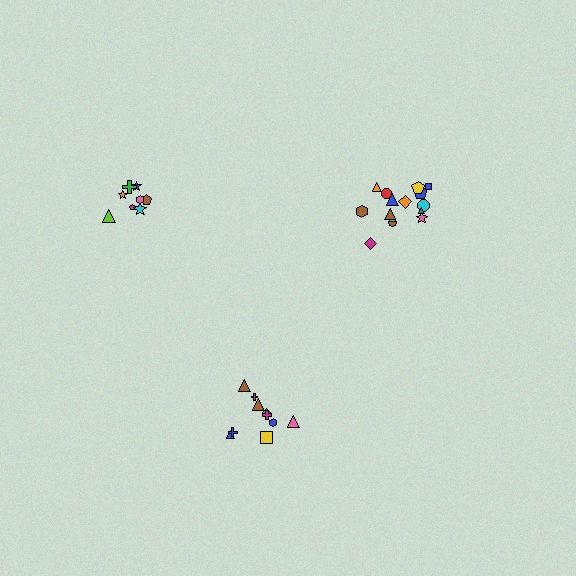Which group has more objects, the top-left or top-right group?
The top-right group.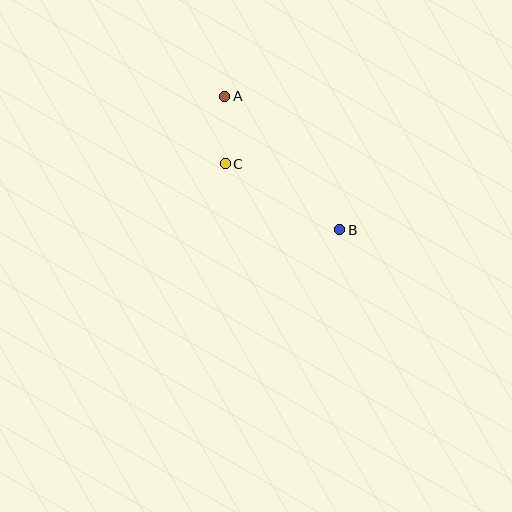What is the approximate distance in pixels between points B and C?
The distance between B and C is approximately 132 pixels.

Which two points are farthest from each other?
Points A and B are farthest from each other.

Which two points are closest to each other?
Points A and C are closest to each other.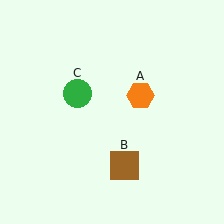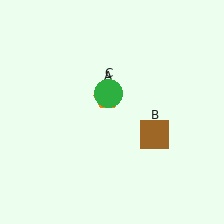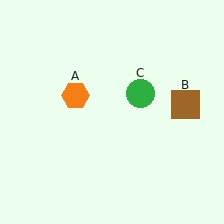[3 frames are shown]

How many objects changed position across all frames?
3 objects changed position: orange hexagon (object A), brown square (object B), green circle (object C).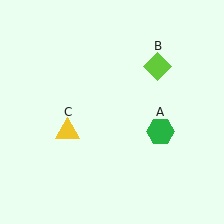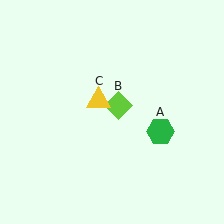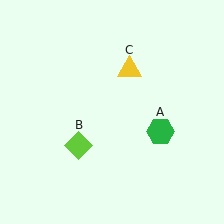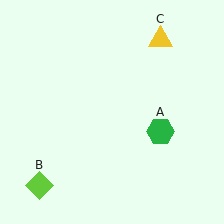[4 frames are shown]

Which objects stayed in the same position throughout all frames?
Green hexagon (object A) remained stationary.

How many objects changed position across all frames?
2 objects changed position: lime diamond (object B), yellow triangle (object C).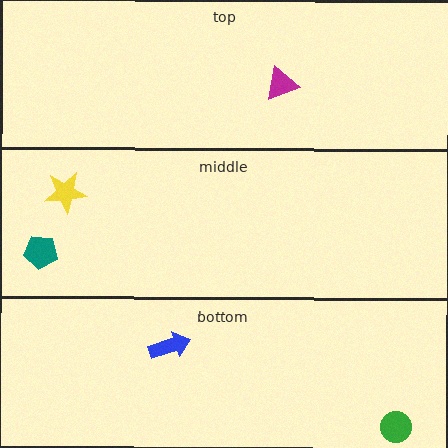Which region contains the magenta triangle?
The top region.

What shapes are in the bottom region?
The green circle, the blue arrow.